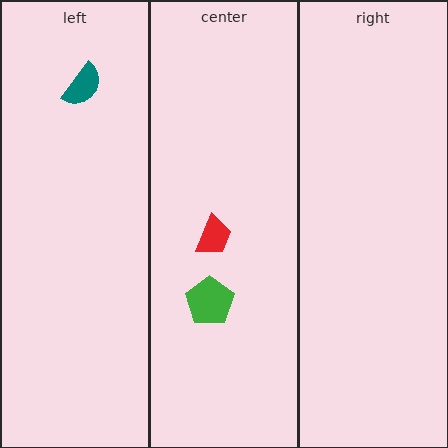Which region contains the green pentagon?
The center region.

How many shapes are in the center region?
2.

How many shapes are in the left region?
1.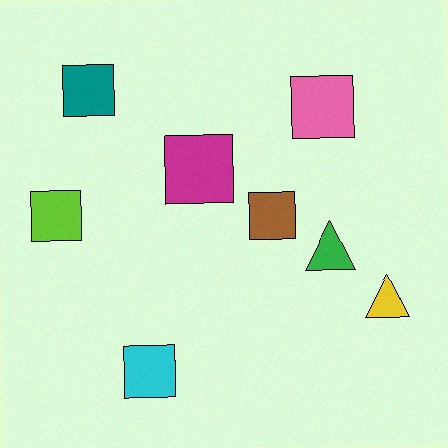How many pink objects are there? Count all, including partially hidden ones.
There is 1 pink object.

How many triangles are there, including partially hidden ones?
There are 2 triangles.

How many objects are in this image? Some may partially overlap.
There are 8 objects.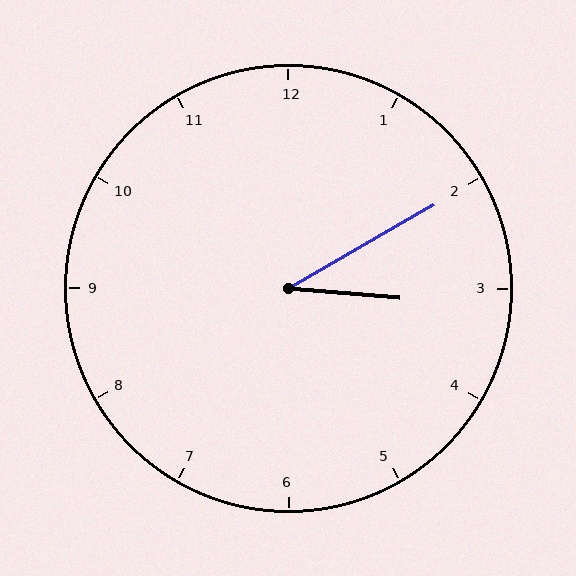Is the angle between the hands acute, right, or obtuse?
It is acute.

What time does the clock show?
3:10.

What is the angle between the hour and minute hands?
Approximately 35 degrees.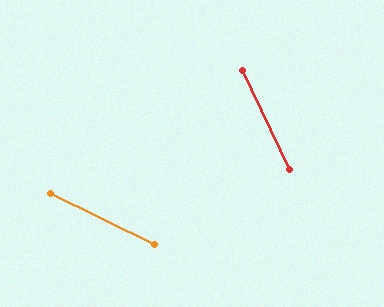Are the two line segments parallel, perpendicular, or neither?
Neither parallel nor perpendicular — they differ by about 38°.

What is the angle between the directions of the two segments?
Approximately 38 degrees.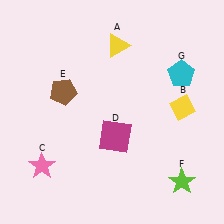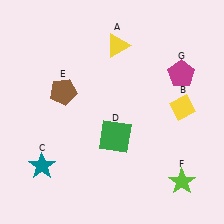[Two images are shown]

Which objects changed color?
C changed from pink to teal. D changed from magenta to green. G changed from cyan to magenta.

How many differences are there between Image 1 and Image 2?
There are 3 differences between the two images.